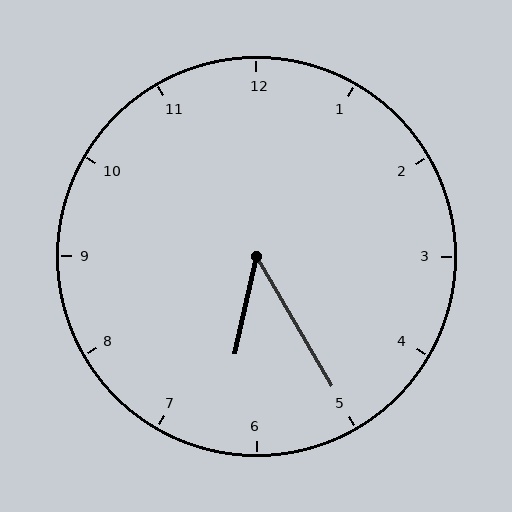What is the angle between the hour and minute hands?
Approximately 42 degrees.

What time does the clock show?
6:25.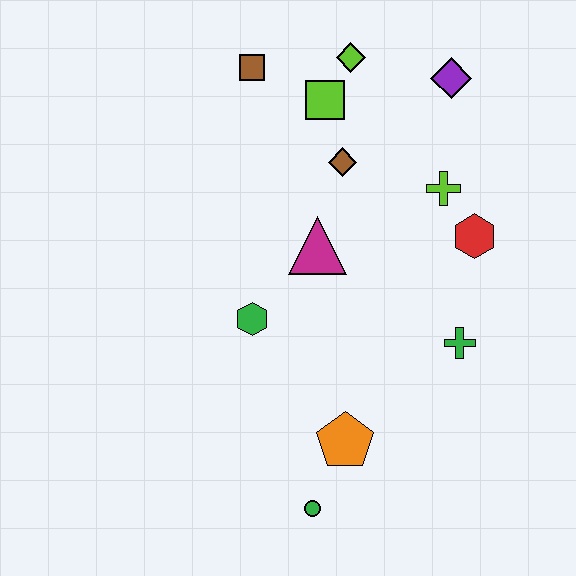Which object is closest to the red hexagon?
The lime cross is closest to the red hexagon.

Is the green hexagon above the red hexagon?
No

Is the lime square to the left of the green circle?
No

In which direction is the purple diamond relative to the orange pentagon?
The purple diamond is above the orange pentagon.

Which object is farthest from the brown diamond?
The green circle is farthest from the brown diamond.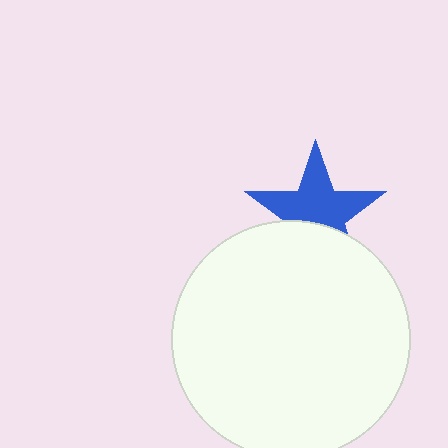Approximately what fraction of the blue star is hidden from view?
Roughly 37% of the blue star is hidden behind the white circle.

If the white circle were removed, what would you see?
You would see the complete blue star.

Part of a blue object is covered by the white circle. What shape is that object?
It is a star.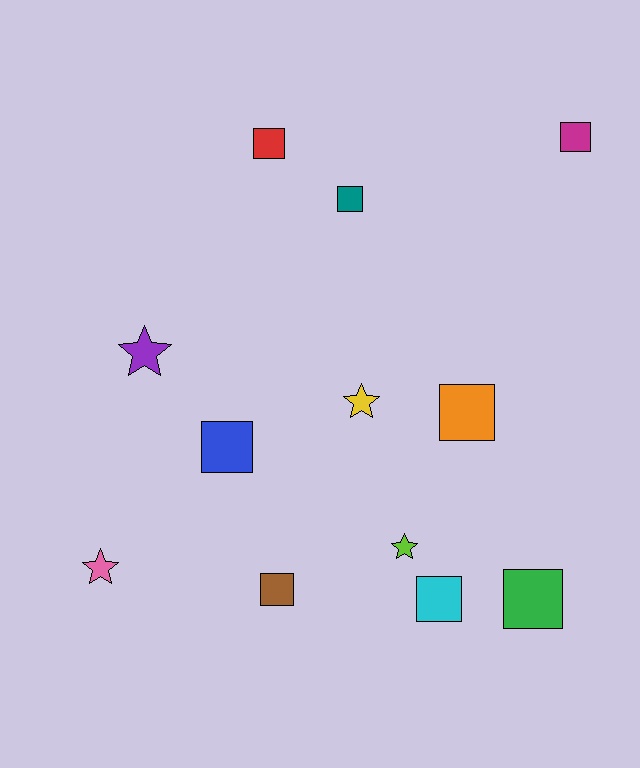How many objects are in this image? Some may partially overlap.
There are 12 objects.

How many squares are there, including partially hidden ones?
There are 8 squares.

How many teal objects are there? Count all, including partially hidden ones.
There is 1 teal object.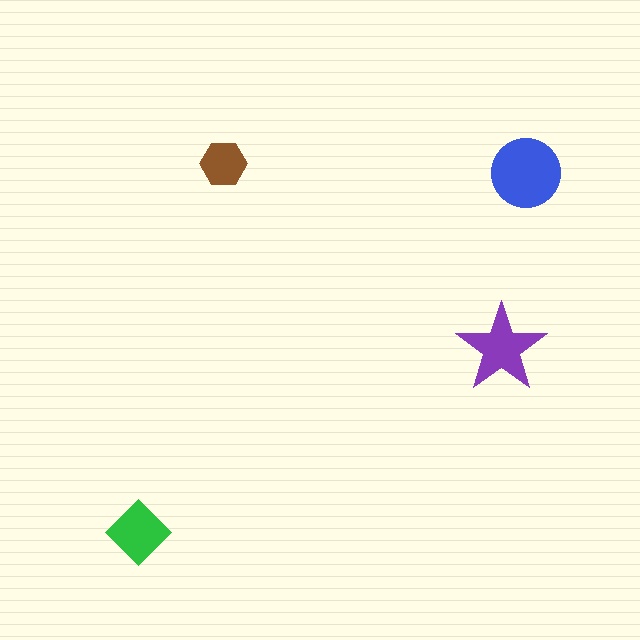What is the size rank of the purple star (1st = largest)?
2nd.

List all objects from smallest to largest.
The brown hexagon, the green diamond, the purple star, the blue circle.